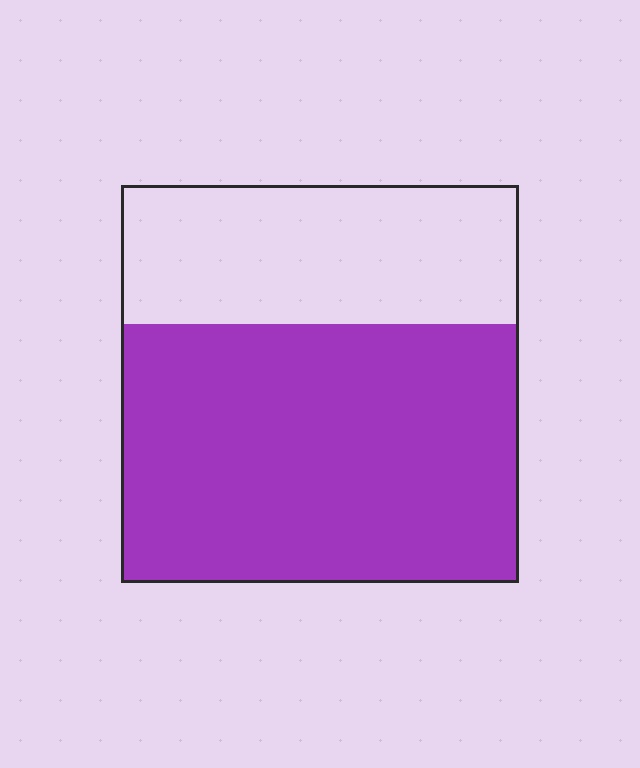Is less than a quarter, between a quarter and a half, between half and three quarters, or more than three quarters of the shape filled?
Between half and three quarters.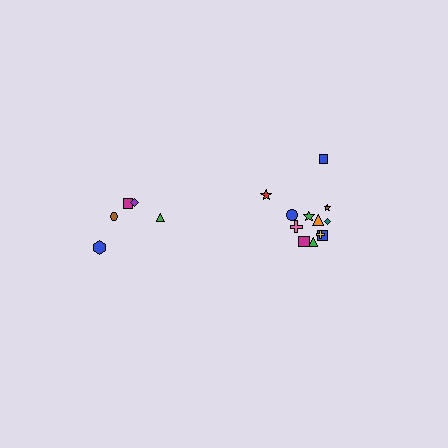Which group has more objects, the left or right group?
The right group.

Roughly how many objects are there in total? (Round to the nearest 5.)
Roughly 15 objects in total.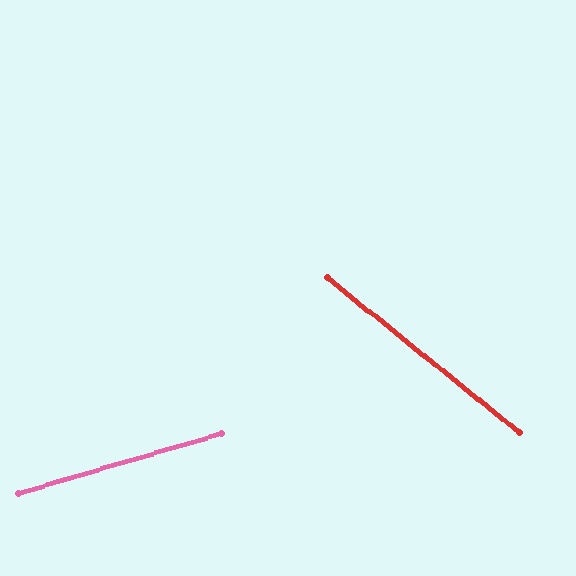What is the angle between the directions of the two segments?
Approximately 55 degrees.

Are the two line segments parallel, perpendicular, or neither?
Neither parallel nor perpendicular — they differ by about 55°.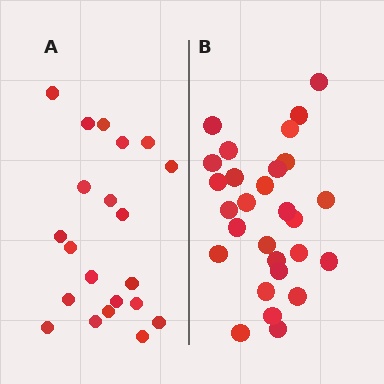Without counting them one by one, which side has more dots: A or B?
Region B (the right region) has more dots.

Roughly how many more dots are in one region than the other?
Region B has roughly 8 or so more dots than region A.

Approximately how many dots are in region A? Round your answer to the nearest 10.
About 20 dots. (The exact count is 21, which rounds to 20.)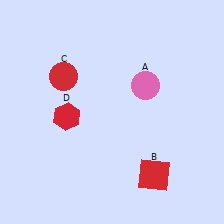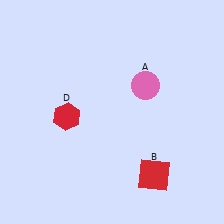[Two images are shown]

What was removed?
The red circle (C) was removed in Image 2.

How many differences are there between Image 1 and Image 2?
There is 1 difference between the two images.